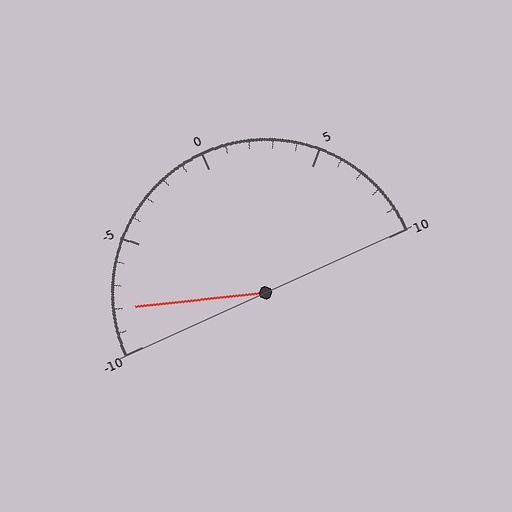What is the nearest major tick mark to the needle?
The nearest major tick mark is -10.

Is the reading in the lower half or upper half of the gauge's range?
The reading is in the lower half of the range (-10 to 10).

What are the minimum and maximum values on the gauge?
The gauge ranges from -10 to 10.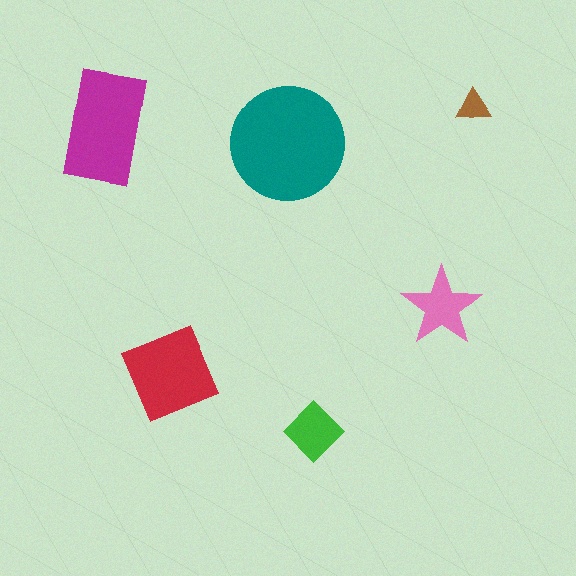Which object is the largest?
The teal circle.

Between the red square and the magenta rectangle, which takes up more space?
The magenta rectangle.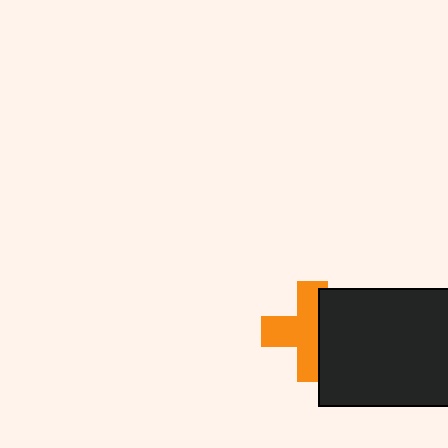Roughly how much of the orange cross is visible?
About half of it is visible (roughly 61%).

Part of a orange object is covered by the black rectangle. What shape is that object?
It is a cross.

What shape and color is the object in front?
The object in front is a black rectangle.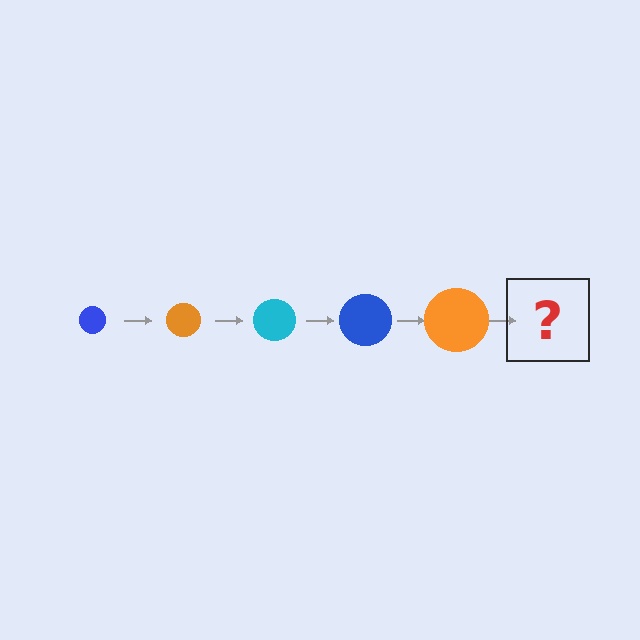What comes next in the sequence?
The next element should be a cyan circle, larger than the previous one.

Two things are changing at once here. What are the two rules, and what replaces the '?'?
The two rules are that the circle grows larger each step and the color cycles through blue, orange, and cyan. The '?' should be a cyan circle, larger than the previous one.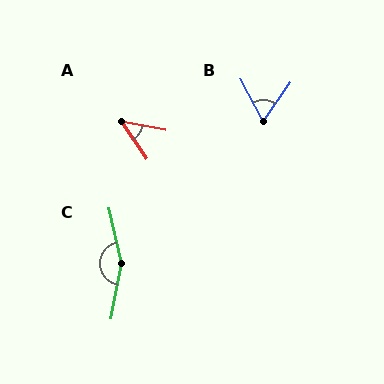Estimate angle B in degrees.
Approximately 62 degrees.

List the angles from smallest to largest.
A (45°), B (62°), C (156°).